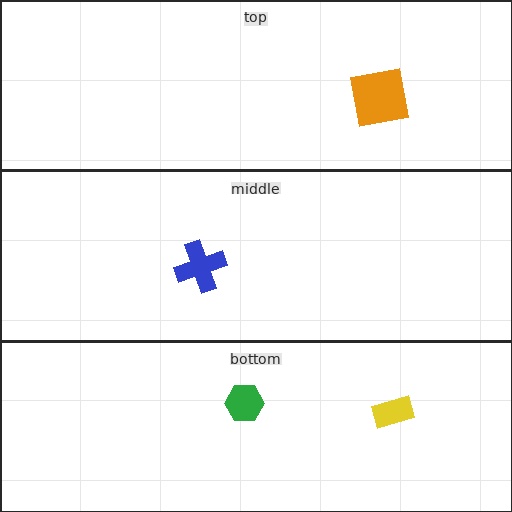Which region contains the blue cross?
The middle region.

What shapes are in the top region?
The orange square.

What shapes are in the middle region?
The blue cross.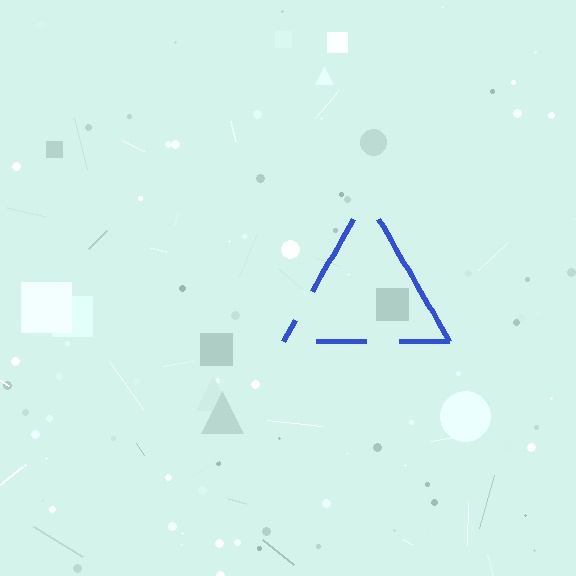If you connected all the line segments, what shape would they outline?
They would outline a triangle.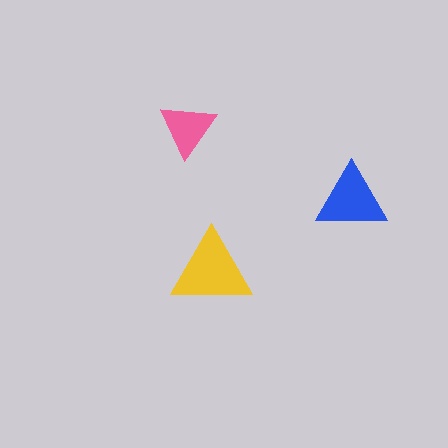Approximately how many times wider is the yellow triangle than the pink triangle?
About 1.5 times wider.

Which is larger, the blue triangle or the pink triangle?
The blue one.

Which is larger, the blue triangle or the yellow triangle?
The yellow one.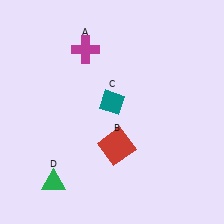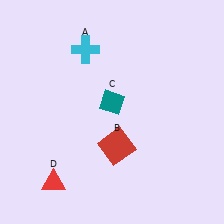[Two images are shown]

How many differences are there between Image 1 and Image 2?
There are 2 differences between the two images.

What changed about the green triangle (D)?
In Image 1, D is green. In Image 2, it changed to red.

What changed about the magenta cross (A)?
In Image 1, A is magenta. In Image 2, it changed to cyan.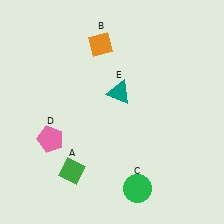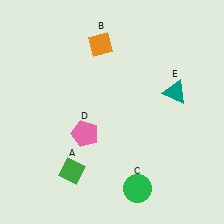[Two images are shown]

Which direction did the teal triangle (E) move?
The teal triangle (E) moved right.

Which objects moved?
The objects that moved are: the pink pentagon (D), the teal triangle (E).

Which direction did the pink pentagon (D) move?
The pink pentagon (D) moved right.